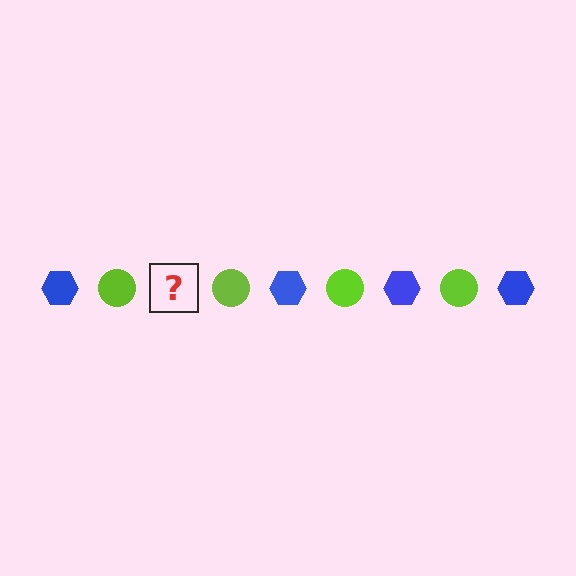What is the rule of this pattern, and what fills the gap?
The rule is that the pattern alternates between blue hexagon and lime circle. The gap should be filled with a blue hexagon.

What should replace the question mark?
The question mark should be replaced with a blue hexagon.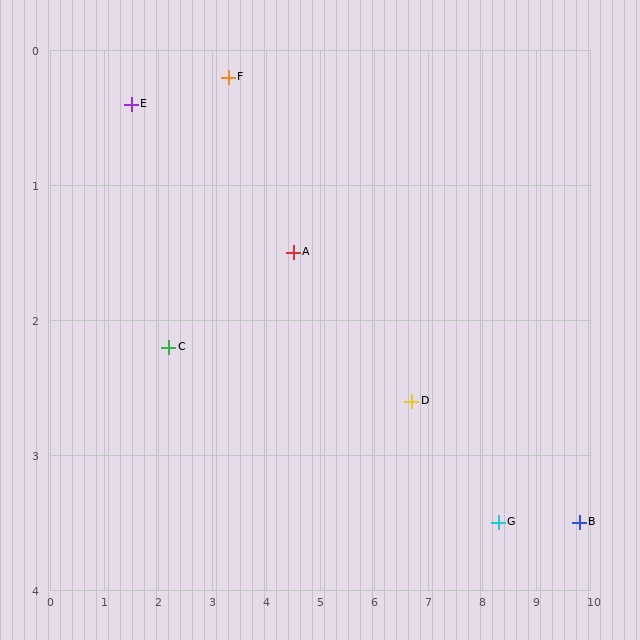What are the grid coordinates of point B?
Point B is at approximately (9.8, 3.5).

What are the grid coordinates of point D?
Point D is at approximately (6.7, 2.6).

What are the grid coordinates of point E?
Point E is at approximately (1.5, 0.4).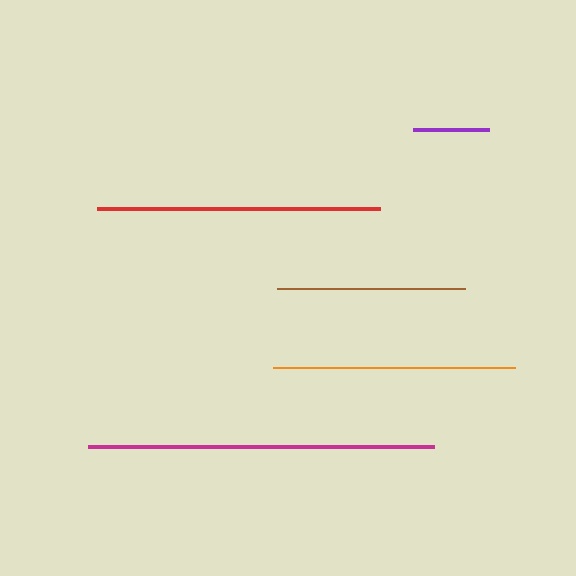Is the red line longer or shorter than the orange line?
The red line is longer than the orange line.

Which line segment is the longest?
The magenta line is the longest at approximately 346 pixels.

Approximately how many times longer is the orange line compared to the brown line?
The orange line is approximately 1.3 times the length of the brown line.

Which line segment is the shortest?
The purple line is the shortest at approximately 76 pixels.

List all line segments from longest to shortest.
From longest to shortest: magenta, red, orange, brown, purple.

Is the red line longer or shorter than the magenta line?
The magenta line is longer than the red line.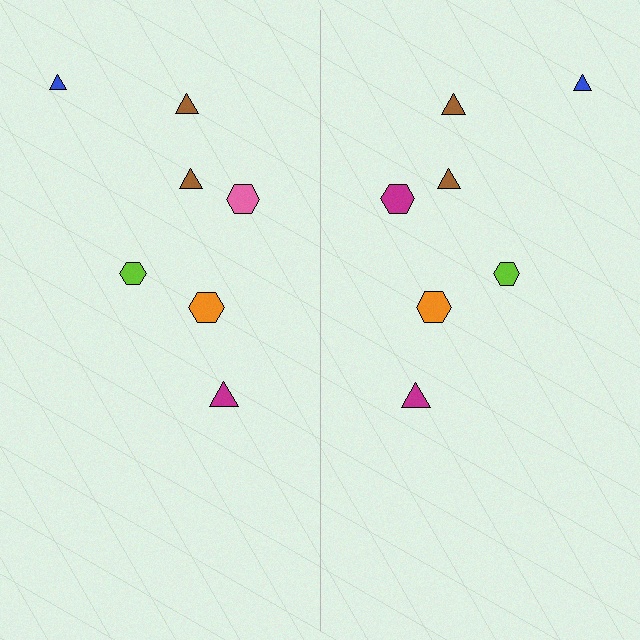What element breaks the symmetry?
The magenta hexagon on the right side breaks the symmetry — its mirror counterpart is pink.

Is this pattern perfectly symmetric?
No, the pattern is not perfectly symmetric. The magenta hexagon on the right side breaks the symmetry — its mirror counterpart is pink.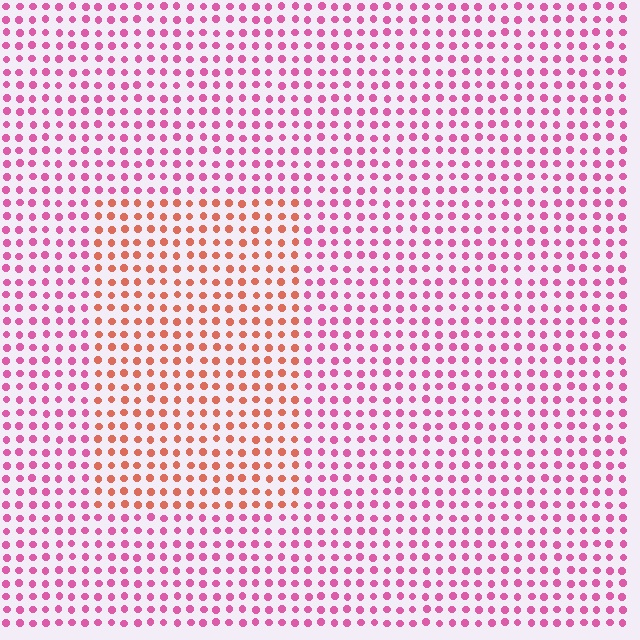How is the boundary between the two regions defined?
The boundary is defined purely by a slight shift in hue (about 44 degrees). Spacing, size, and orientation are identical on both sides.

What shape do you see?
I see a rectangle.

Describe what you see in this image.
The image is filled with small pink elements in a uniform arrangement. A rectangle-shaped region is visible where the elements are tinted to a slightly different hue, forming a subtle color boundary.